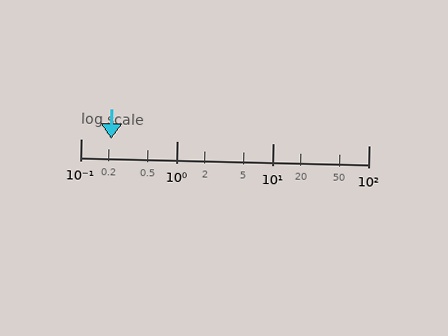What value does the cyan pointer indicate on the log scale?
The pointer indicates approximately 0.21.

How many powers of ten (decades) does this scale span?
The scale spans 3 decades, from 0.1 to 100.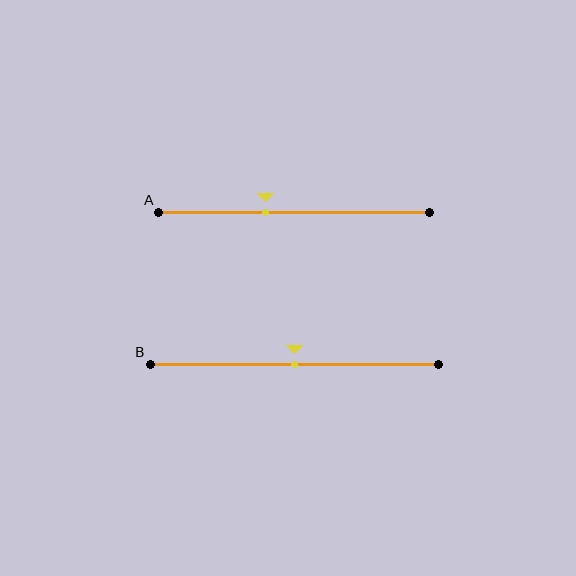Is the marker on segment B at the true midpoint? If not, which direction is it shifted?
Yes, the marker on segment B is at the true midpoint.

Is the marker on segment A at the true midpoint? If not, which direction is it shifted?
No, the marker on segment A is shifted to the left by about 10% of the segment length.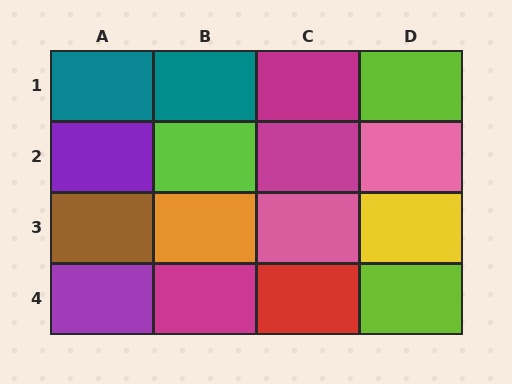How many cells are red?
1 cell is red.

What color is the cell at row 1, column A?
Teal.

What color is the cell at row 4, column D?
Lime.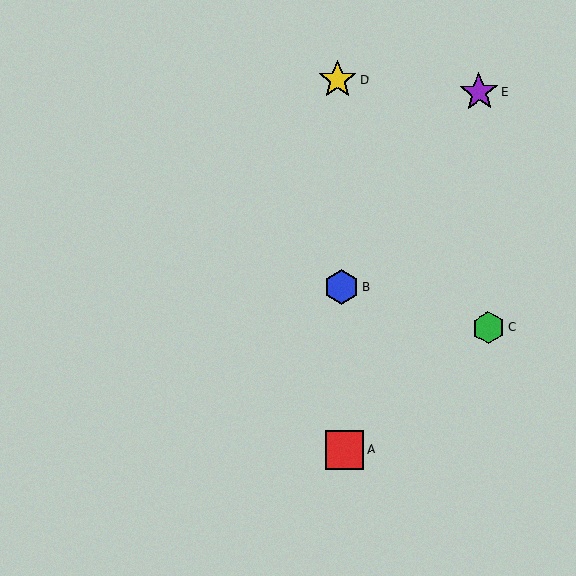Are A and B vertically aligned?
Yes, both are at x≈345.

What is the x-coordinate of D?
Object D is at x≈338.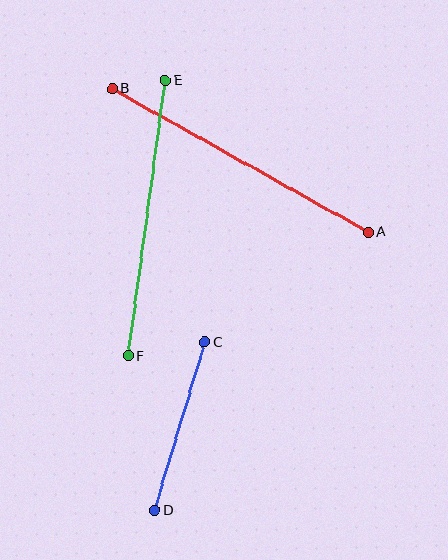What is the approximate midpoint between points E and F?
The midpoint is at approximately (147, 218) pixels.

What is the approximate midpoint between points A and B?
The midpoint is at approximately (240, 160) pixels.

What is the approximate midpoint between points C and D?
The midpoint is at approximately (180, 426) pixels.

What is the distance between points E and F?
The distance is approximately 278 pixels.